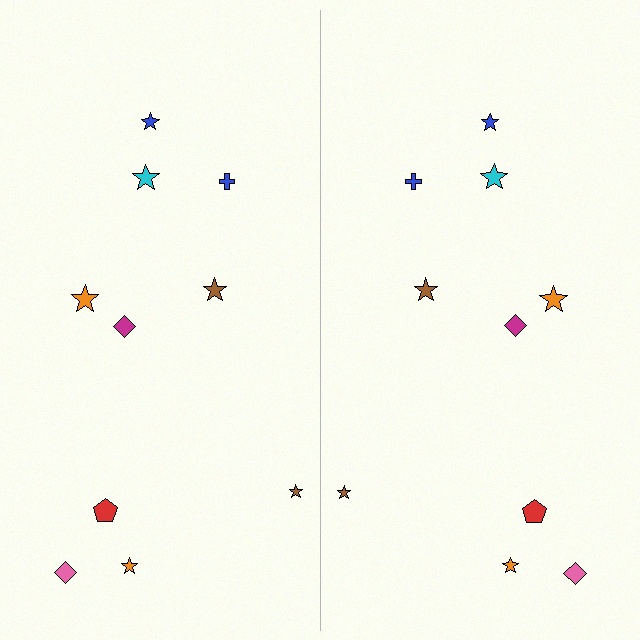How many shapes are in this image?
There are 20 shapes in this image.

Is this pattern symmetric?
Yes, this pattern has bilateral (reflection) symmetry.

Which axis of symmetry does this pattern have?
The pattern has a vertical axis of symmetry running through the center of the image.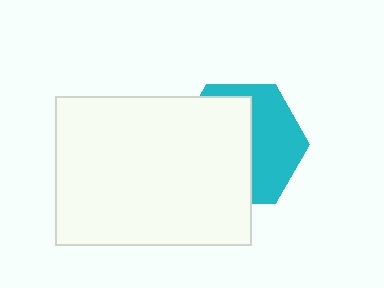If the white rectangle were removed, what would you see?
You would see the complete cyan hexagon.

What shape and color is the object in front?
The object in front is a white rectangle.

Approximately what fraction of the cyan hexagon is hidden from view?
Roughly 55% of the cyan hexagon is hidden behind the white rectangle.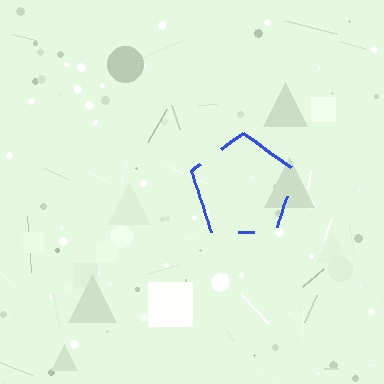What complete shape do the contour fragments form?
The contour fragments form a pentagon.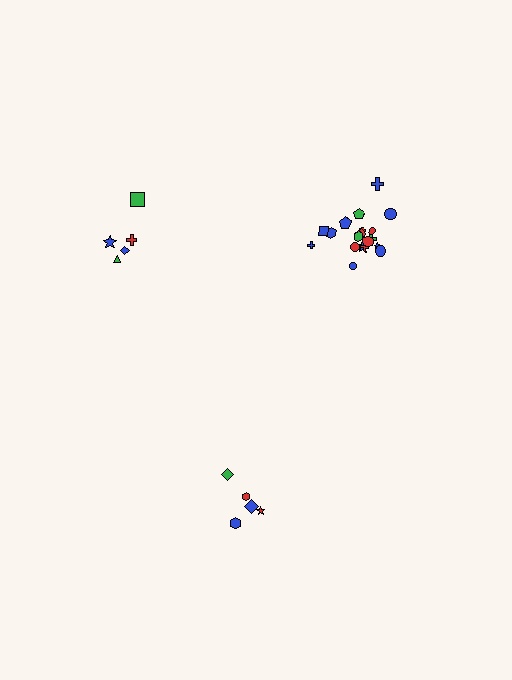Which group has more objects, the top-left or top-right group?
The top-right group.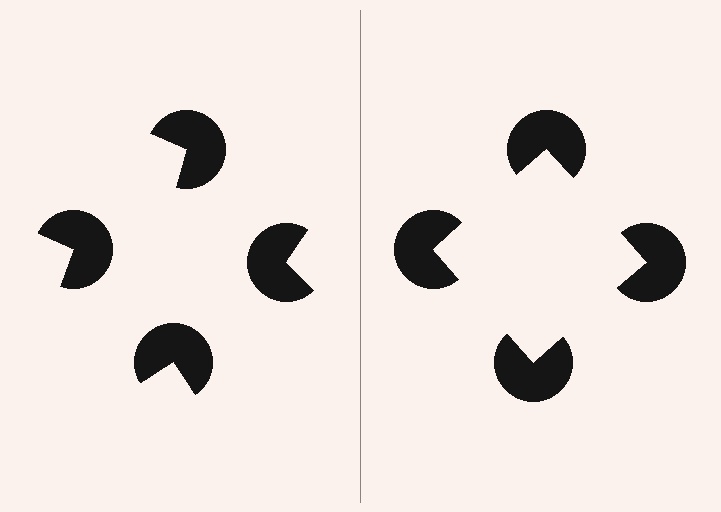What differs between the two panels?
The pac-man discs are positioned identically on both sides; only the wedge orientations differ. On the right they align to a square; on the left they are misaligned.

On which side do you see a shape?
An illusory square appears on the right side. On the left side the wedge cuts are rotated, so no coherent shape forms.